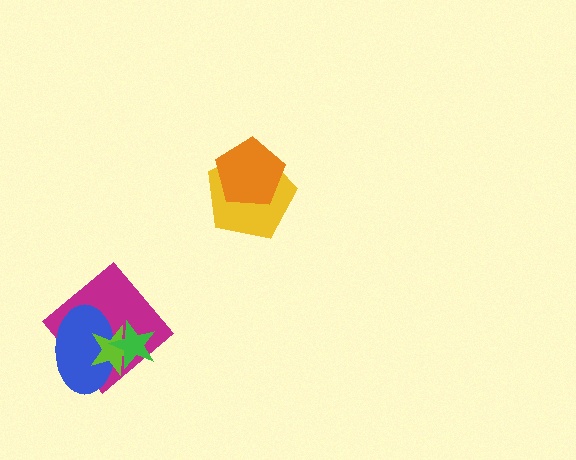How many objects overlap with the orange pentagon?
1 object overlaps with the orange pentagon.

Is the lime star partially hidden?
Yes, it is partially covered by another shape.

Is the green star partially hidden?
No, no other shape covers it.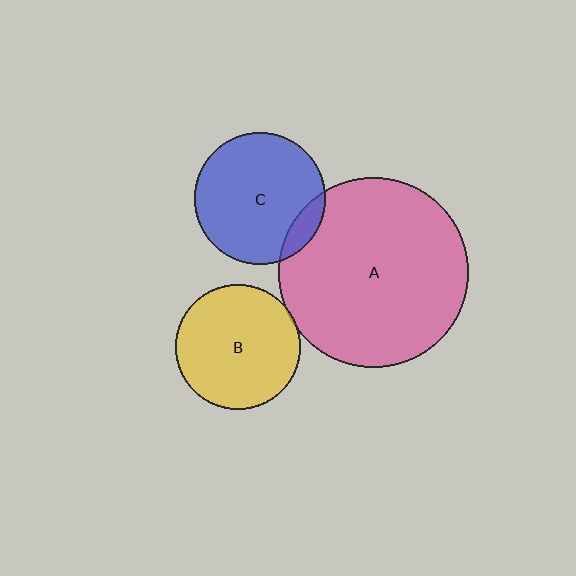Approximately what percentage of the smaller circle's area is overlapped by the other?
Approximately 5%.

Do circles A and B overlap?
Yes.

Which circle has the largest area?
Circle A (pink).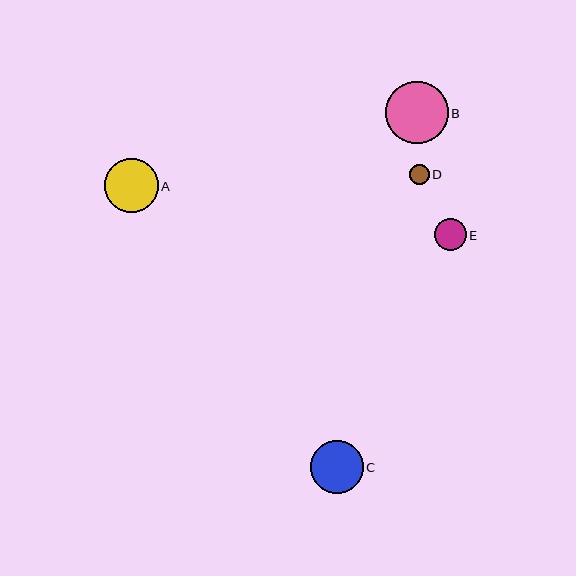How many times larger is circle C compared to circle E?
Circle C is approximately 1.7 times the size of circle E.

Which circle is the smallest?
Circle D is the smallest with a size of approximately 20 pixels.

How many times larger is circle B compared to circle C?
Circle B is approximately 1.2 times the size of circle C.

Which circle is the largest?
Circle B is the largest with a size of approximately 63 pixels.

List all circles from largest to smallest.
From largest to smallest: B, A, C, E, D.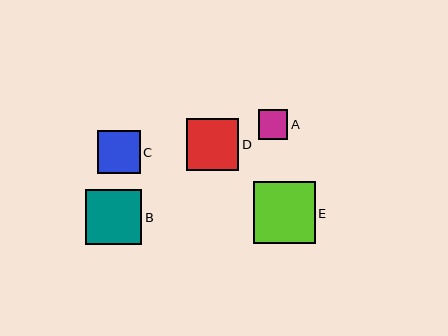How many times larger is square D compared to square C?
Square D is approximately 1.2 times the size of square C.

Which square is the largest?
Square E is the largest with a size of approximately 62 pixels.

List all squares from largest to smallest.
From largest to smallest: E, B, D, C, A.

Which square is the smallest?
Square A is the smallest with a size of approximately 30 pixels.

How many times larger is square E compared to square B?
Square E is approximately 1.1 times the size of square B.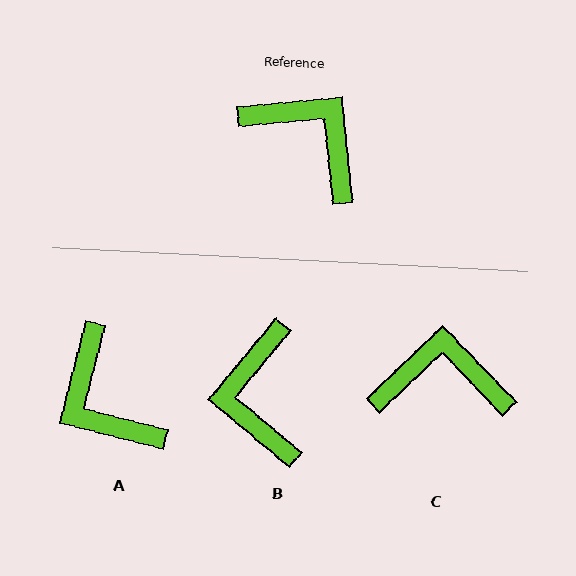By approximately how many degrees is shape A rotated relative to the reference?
Approximately 160 degrees counter-clockwise.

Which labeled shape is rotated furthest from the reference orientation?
A, about 160 degrees away.